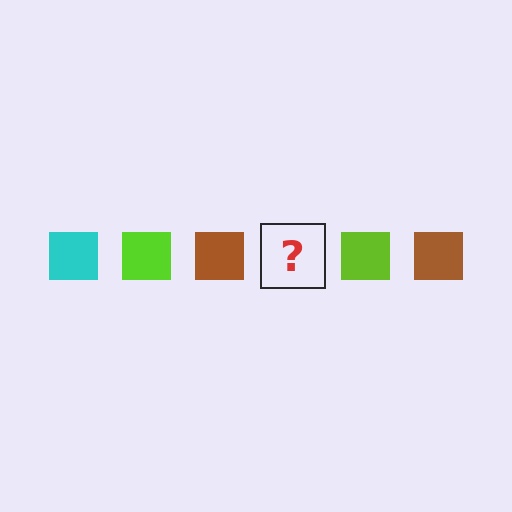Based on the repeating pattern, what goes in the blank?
The blank should be a cyan square.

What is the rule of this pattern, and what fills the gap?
The rule is that the pattern cycles through cyan, lime, brown squares. The gap should be filled with a cyan square.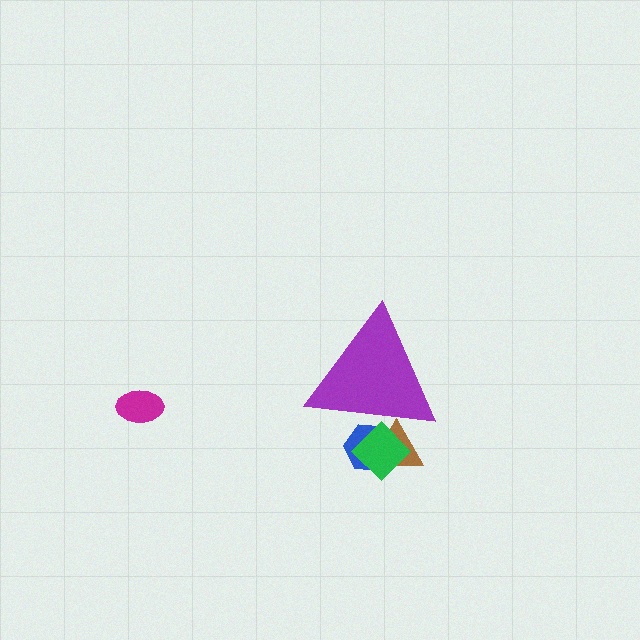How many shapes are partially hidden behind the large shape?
3 shapes are partially hidden.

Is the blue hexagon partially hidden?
Yes, the blue hexagon is partially hidden behind the purple triangle.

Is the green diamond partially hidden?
Yes, the green diamond is partially hidden behind the purple triangle.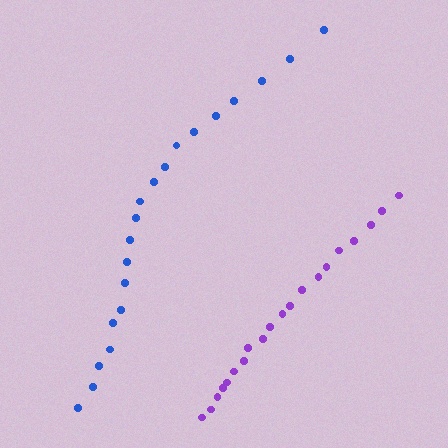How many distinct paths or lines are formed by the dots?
There are 2 distinct paths.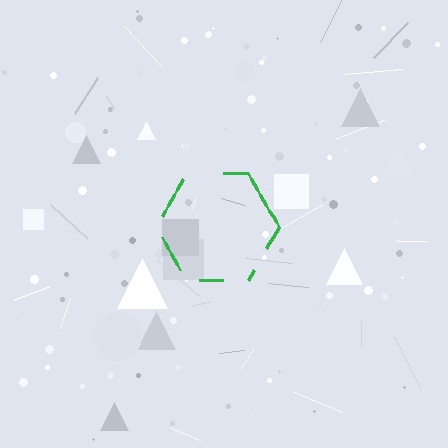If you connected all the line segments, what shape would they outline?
They would outline a hexagon.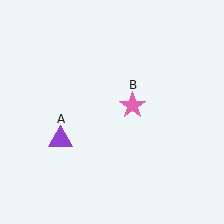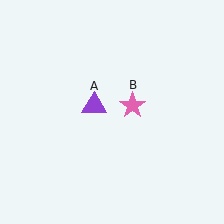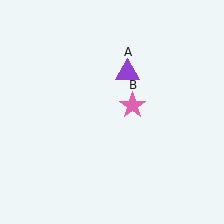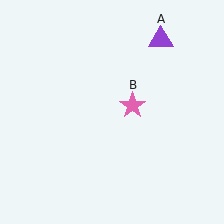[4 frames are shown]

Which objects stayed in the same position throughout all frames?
Pink star (object B) remained stationary.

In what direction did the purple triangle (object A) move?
The purple triangle (object A) moved up and to the right.